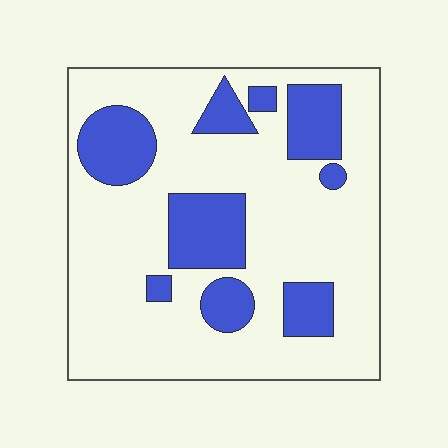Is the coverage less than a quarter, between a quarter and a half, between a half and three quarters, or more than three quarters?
Less than a quarter.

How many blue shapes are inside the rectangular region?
9.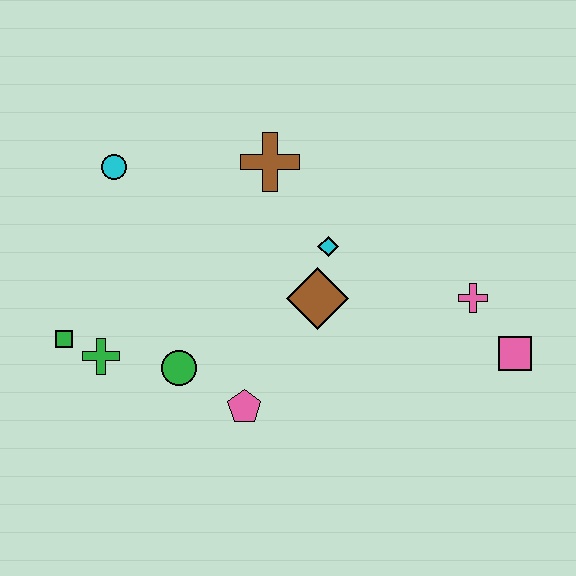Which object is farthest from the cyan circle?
The pink square is farthest from the cyan circle.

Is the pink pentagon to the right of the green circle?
Yes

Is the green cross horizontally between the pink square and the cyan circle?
No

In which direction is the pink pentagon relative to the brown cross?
The pink pentagon is below the brown cross.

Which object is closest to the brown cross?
The cyan diamond is closest to the brown cross.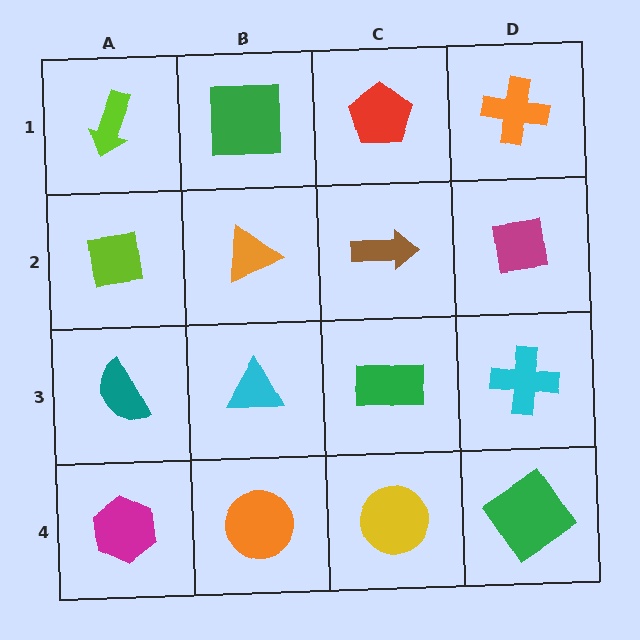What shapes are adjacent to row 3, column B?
An orange triangle (row 2, column B), an orange circle (row 4, column B), a teal semicircle (row 3, column A), a green rectangle (row 3, column C).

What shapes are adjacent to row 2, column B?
A green square (row 1, column B), a cyan triangle (row 3, column B), a lime square (row 2, column A), a brown arrow (row 2, column C).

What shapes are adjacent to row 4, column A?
A teal semicircle (row 3, column A), an orange circle (row 4, column B).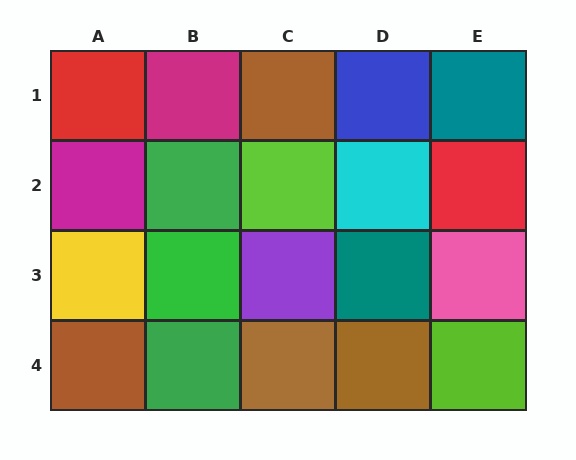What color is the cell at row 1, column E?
Teal.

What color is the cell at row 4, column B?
Green.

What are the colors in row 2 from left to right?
Magenta, green, lime, cyan, red.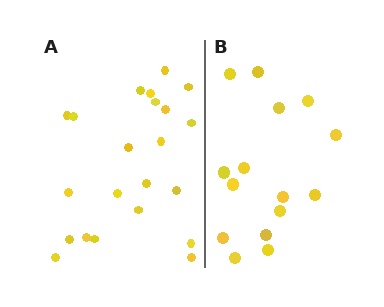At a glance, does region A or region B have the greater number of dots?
Region A (the left region) has more dots.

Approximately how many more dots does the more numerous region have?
Region A has roughly 8 or so more dots than region B.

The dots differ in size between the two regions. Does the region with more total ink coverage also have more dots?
No. Region B has more total ink coverage because its dots are larger, but region A actually contains more individual dots. Total area can be misleading — the number of items is what matters here.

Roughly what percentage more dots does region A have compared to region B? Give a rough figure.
About 45% more.